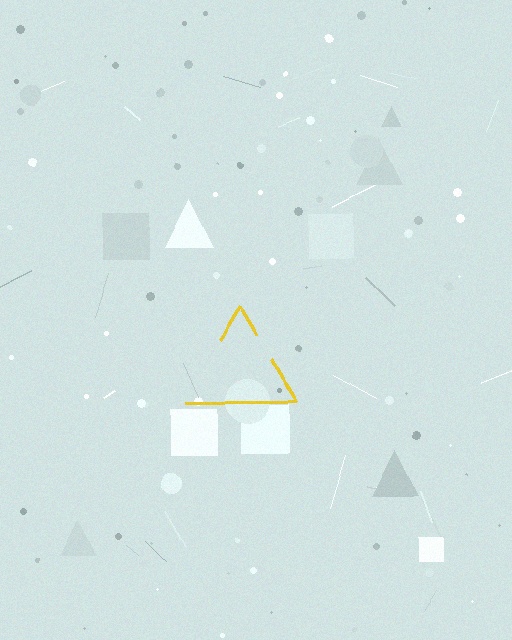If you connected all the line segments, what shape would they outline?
They would outline a triangle.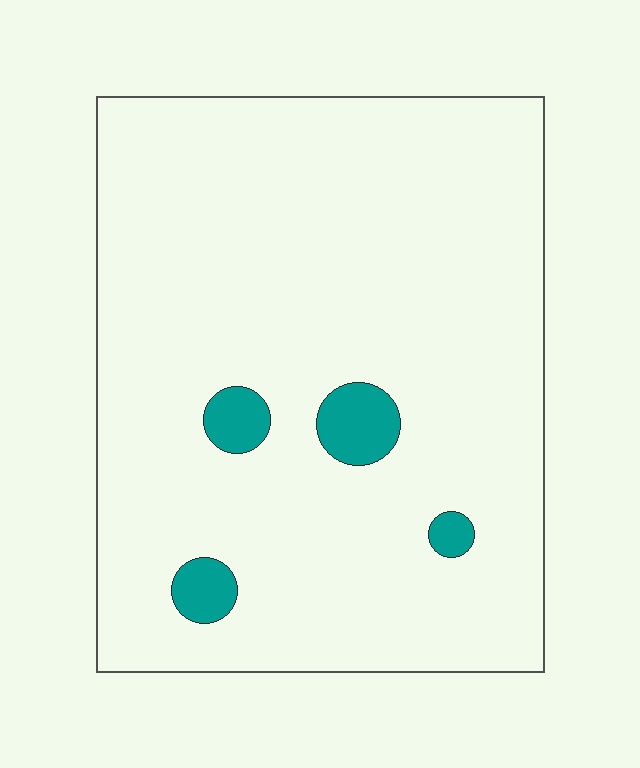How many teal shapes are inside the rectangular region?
4.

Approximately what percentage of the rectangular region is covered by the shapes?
Approximately 5%.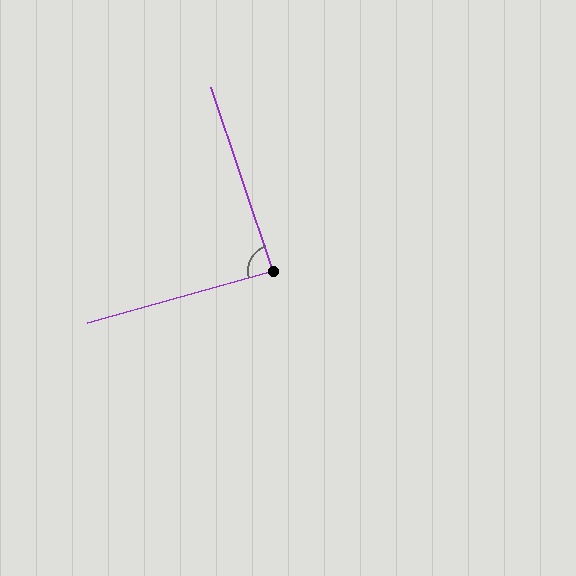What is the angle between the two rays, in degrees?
Approximately 87 degrees.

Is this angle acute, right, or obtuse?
It is approximately a right angle.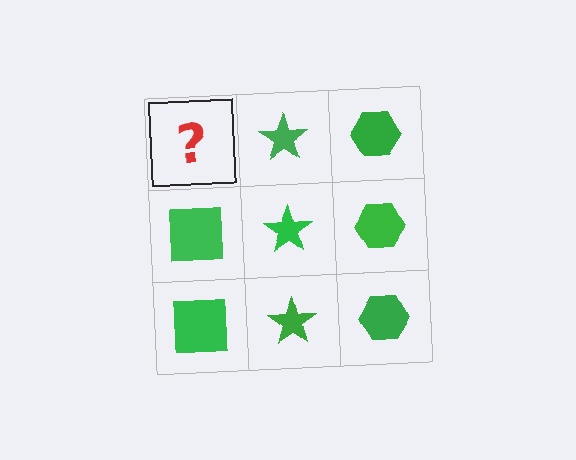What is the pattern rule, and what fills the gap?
The rule is that each column has a consistent shape. The gap should be filled with a green square.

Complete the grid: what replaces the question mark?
The question mark should be replaced with a green square.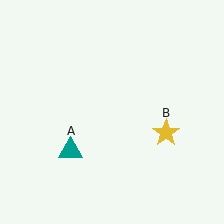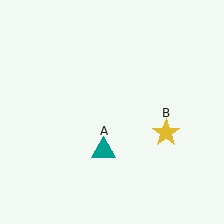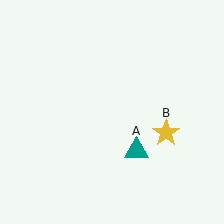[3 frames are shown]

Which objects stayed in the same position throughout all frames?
Yellow star (object B) remained stationary.